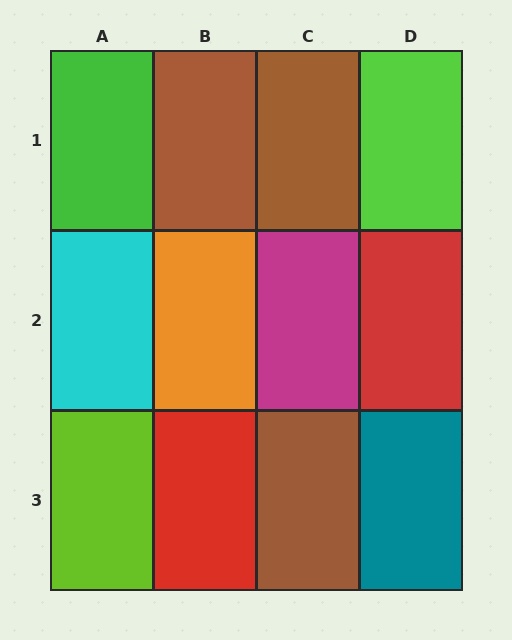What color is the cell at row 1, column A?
Green.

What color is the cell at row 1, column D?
Lime.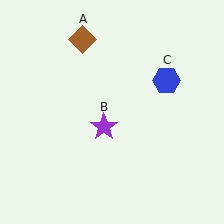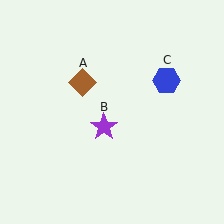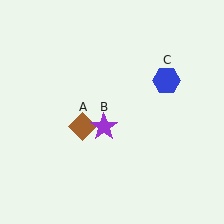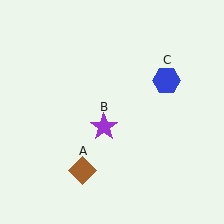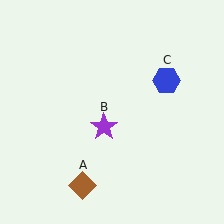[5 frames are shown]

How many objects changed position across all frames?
1 object changed position: brown diamond (object A).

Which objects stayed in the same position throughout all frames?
Purple star (object B) and blue hexagon (object C) remained stationary.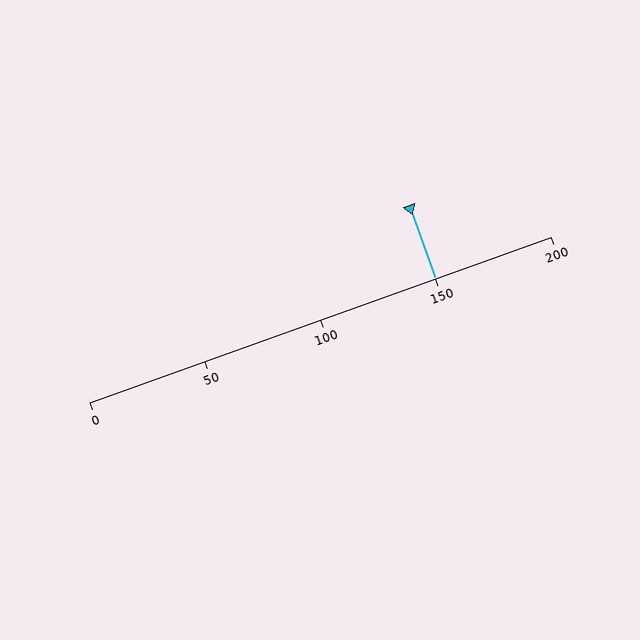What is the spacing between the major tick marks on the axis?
The major ticks are spaced 50 apart.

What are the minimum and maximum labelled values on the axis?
The axis runs from 0 to 200.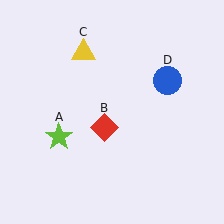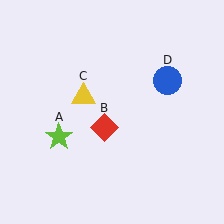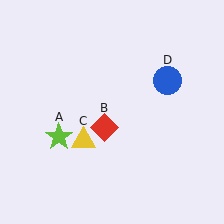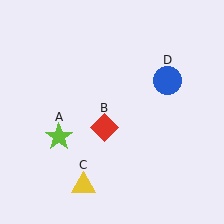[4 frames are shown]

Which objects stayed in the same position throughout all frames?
Lime star (object A) and red diamond (object B) and blue circle (object D) remained stationary.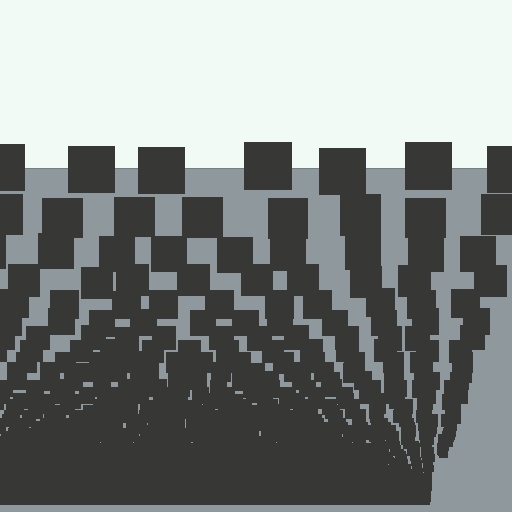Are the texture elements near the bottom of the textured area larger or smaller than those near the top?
Smaller. The gradient is inverted — elements near the bottom are smaller and denser.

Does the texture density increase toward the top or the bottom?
Density increases toward the bottom.